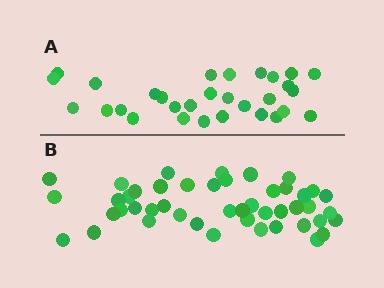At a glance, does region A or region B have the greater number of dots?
Region B (the bottom region) has more dots.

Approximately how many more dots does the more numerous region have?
Region B has approximately 15 more dots than region A.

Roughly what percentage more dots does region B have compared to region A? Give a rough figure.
About 55% more.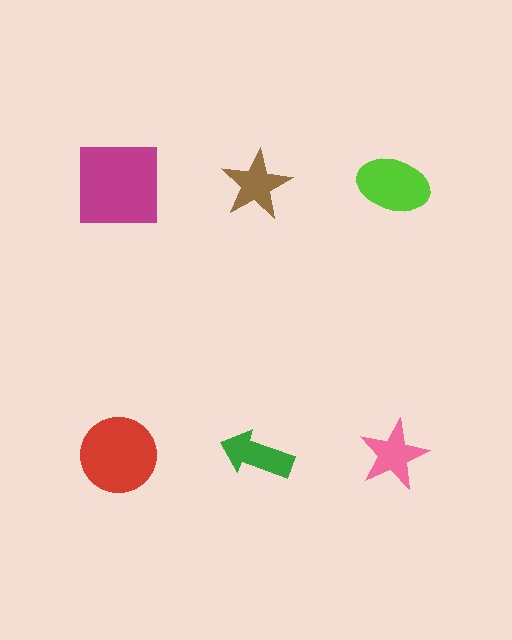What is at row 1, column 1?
A magenta square.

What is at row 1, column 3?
A lime ellipse.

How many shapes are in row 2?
3 shapes.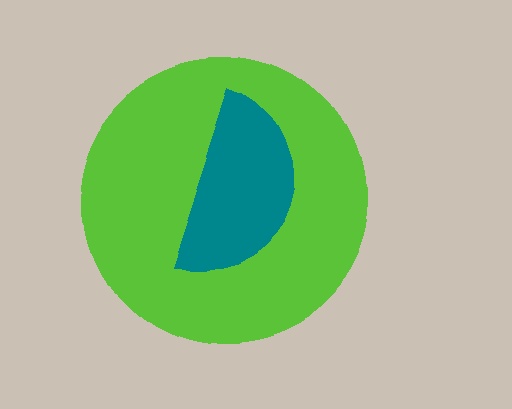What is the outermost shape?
The lime circle.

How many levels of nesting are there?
2.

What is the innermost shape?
The teal semicircle.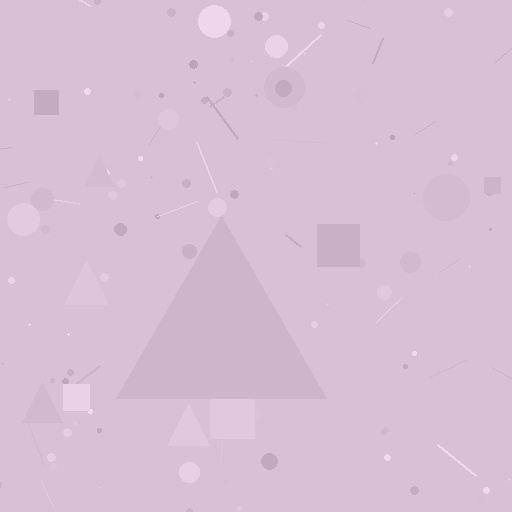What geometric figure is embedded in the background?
A triangle is embedded in the background.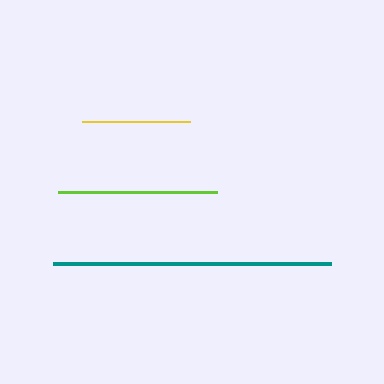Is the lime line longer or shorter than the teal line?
The teal line is longer than the lime line.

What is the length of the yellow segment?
The yellow segment is approximately 108 pixels long.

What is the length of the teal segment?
The teal segment is approximately 278 pixels long.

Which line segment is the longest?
The teal line is the longest at approximately 278 pixels.